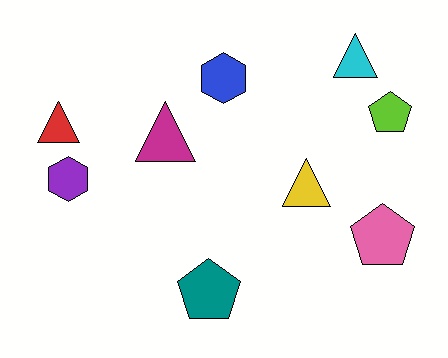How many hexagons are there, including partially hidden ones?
There are 2 hexagons.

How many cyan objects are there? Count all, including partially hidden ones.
There is 1 cyan object.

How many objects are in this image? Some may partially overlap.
There are 9 objects.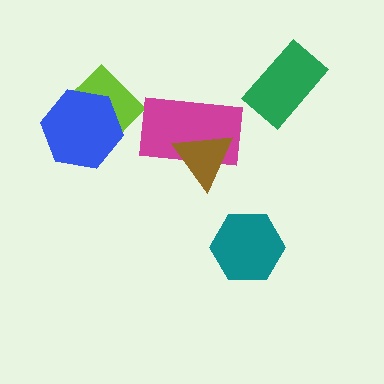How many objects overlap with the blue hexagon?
1 object overlaps with the blue hexagon.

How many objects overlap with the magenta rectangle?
1 object overlaps with the magenta rectangle.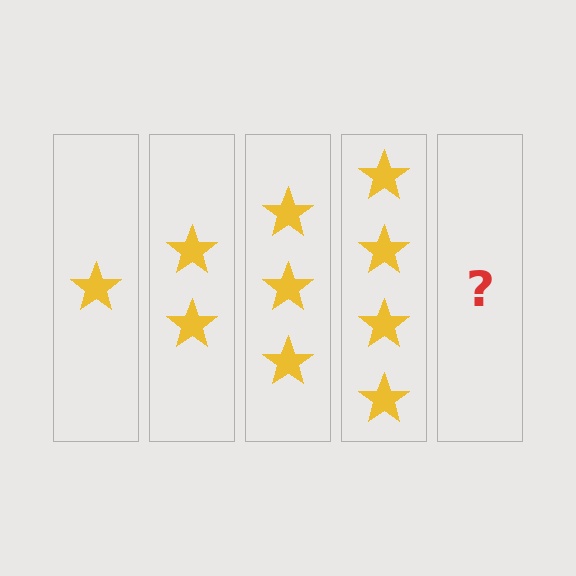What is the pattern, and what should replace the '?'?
The pattern is that each step adds one more star. The '?' should be 5 stars.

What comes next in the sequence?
The next element should be 5 stars.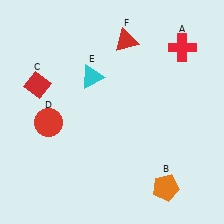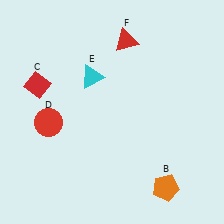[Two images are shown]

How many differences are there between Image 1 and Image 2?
There is 1 difference between the two images.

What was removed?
The red cross (A) was removed in Image 2.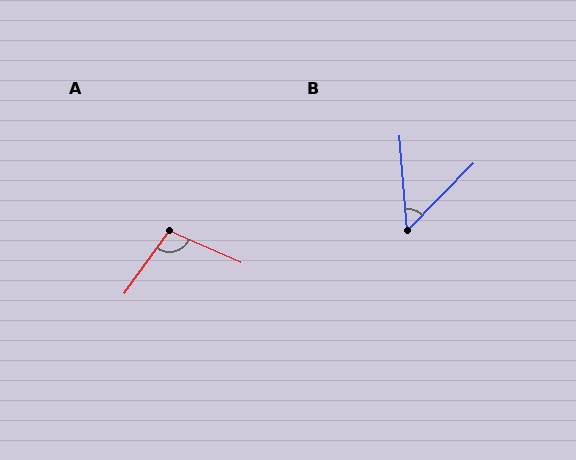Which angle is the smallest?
B, at approximately 49 degrees.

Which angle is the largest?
A, at approximately 102 degrees.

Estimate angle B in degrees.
Approximately 49 degrees.